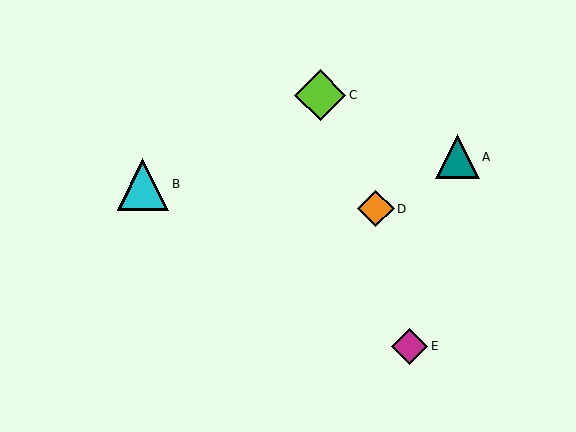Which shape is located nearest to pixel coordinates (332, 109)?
The lime diamond (labeled C) at (320, 95) is nearest to that location.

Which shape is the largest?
The lime diamond (labeled C) is the largest.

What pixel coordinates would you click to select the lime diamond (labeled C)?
Click at (320, 95) to select the lime diamond C.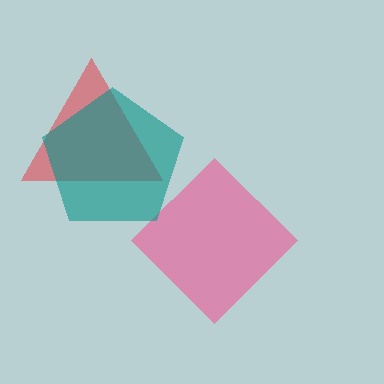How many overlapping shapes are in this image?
There are 3 overlapping shapes in the image.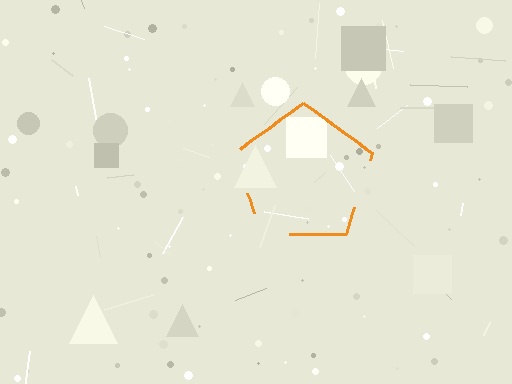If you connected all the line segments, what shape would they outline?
They would outline a pentagon.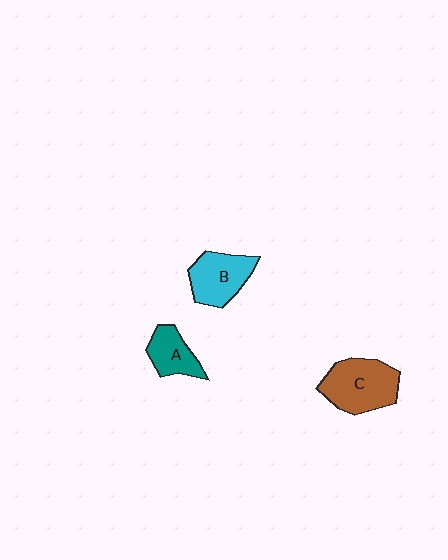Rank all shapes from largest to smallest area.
From largest to smallest: C (brown), B (cyan), A (teal).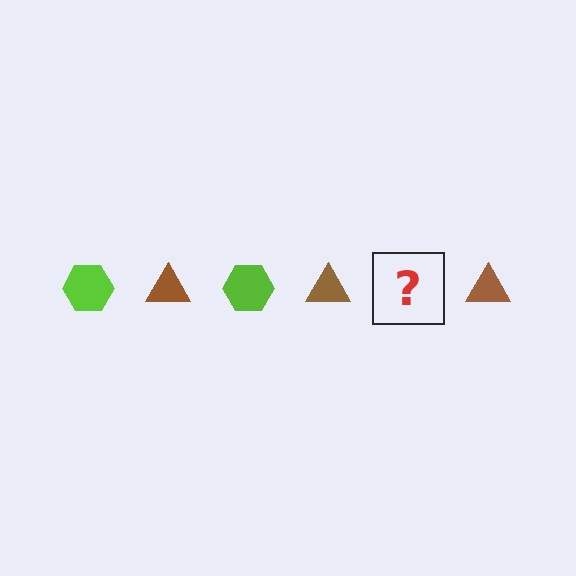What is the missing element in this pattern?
The missing element is a lime hexagon.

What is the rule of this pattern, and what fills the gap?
The rule is that the pattern alternates between lime hexagon and brown triangle. The gap should be filled with a lime hexagon.